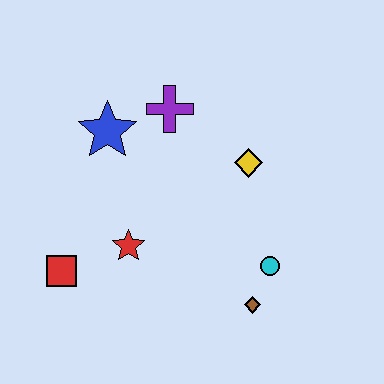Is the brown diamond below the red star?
Yes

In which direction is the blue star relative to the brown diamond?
The blue star is above the brown diamond.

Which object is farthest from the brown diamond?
The blue star is farthest from the brown diamond.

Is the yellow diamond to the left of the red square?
No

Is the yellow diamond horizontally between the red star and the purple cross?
No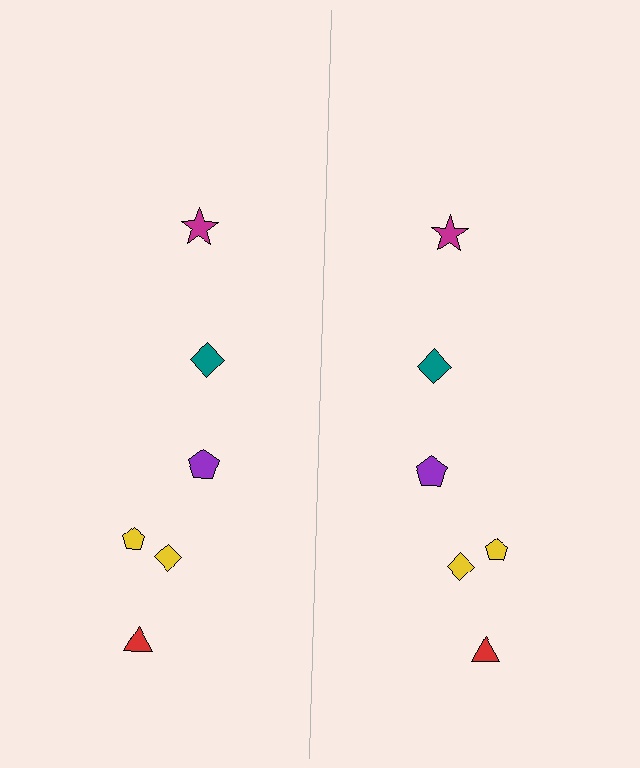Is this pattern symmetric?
Yes, this pattern has bilateral (reflection) symmetry.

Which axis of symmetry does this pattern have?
The pattern has a vertical axis of symmetry running through the center of the image.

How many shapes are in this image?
There are 12 shapes in this image.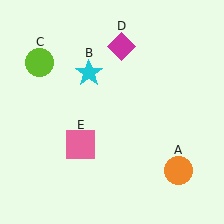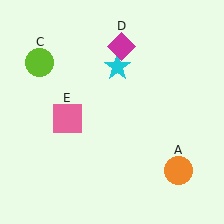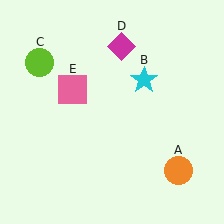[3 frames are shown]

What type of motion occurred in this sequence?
The cyan star (object B), pink square (object E) rotated clockwise around the center of the scene.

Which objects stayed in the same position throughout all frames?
Orange circle (object A) and lime circle (object C) and magenta diamond (object D) remained stationary.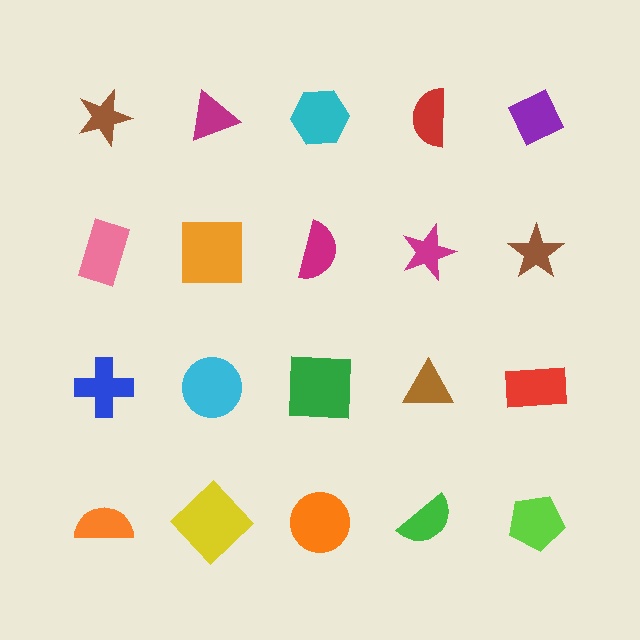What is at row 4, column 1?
An orange semicircle.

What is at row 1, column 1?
A brown star.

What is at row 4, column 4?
A green semicircle.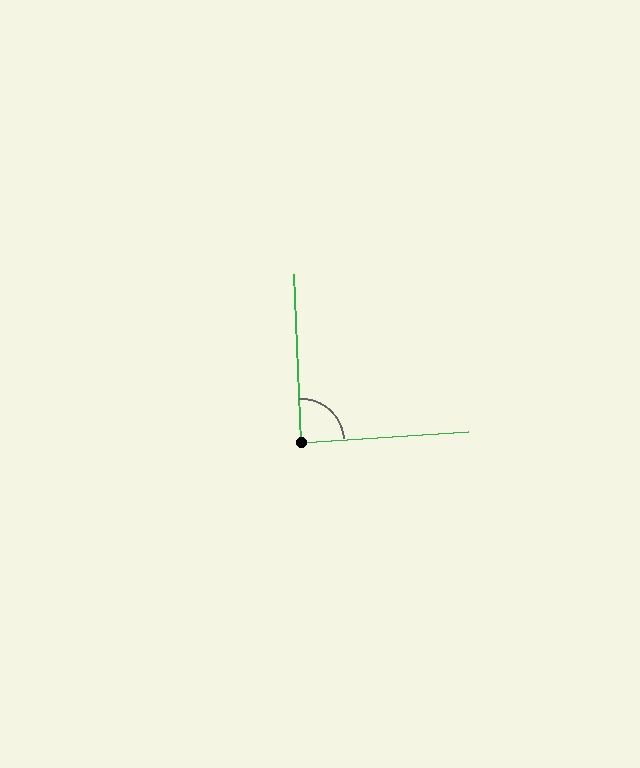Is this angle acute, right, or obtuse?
It is approximately a right angle.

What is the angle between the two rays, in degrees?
Approximately 89 degrees.